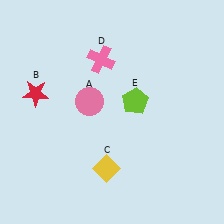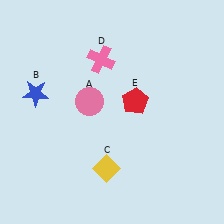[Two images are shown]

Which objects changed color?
B changed from red to blue. E changed from lime to red.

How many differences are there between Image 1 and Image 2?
There are 2 differences between the two images.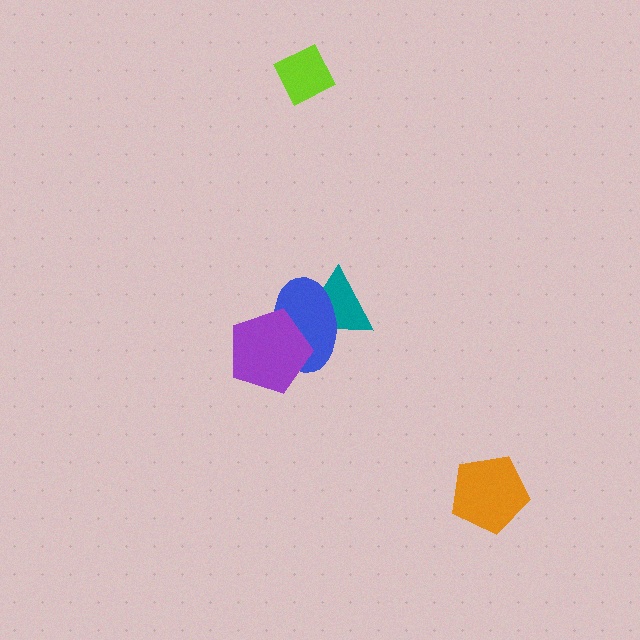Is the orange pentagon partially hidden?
No, no other shape covers it.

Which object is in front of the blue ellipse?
The purple pentagon is in front of the blue ellipse.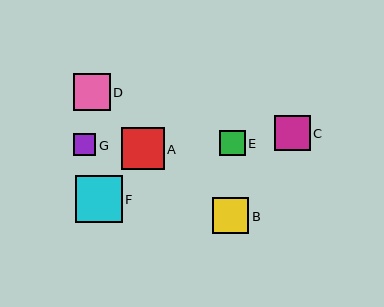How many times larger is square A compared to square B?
Square A is approximately 1.2 times the size of square B.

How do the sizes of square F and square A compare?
Square F and square A are approximately the same size.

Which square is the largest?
Square F is the largest with a size of approximately 46 pixels.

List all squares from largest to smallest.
From largest to smallest: F, A, D, B, C, E, G.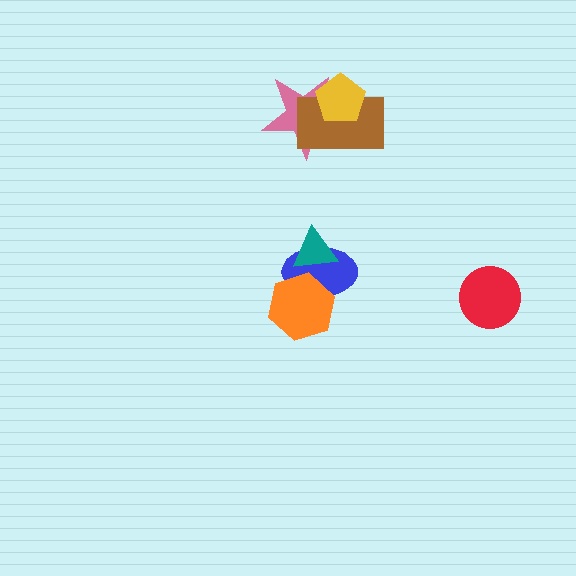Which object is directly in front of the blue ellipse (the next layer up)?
The orange hexagon is directly in front of the blue ellipse.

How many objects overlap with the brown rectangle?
2 objects overlap with the brown rectangle.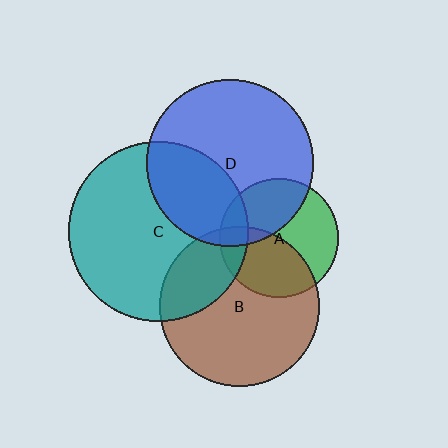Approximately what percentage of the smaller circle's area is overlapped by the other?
Approximately 25%.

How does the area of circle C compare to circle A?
Approximately 2.3 times.